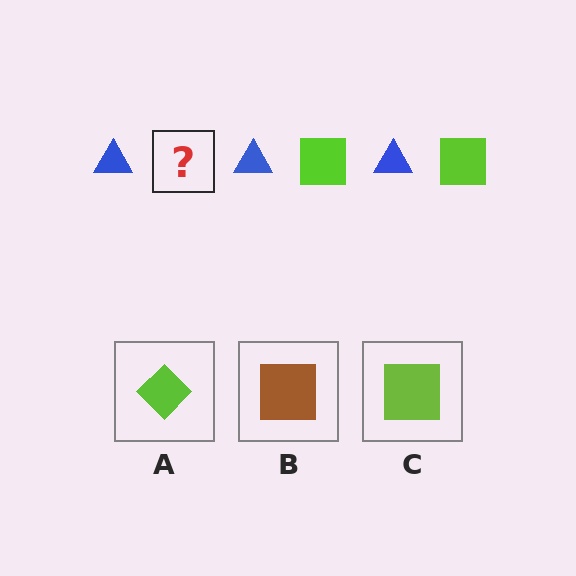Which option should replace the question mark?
Option C.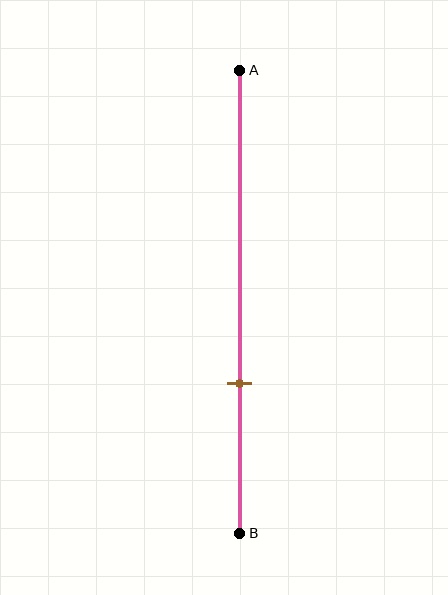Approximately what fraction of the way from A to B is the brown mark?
The brown mark is approximately 70% of the way from A to B.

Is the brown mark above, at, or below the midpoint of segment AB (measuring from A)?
The brown mark is below the midpoint of segment AB.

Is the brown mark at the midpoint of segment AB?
No, the mark is at about 70% from A, not at the 50% midpoint.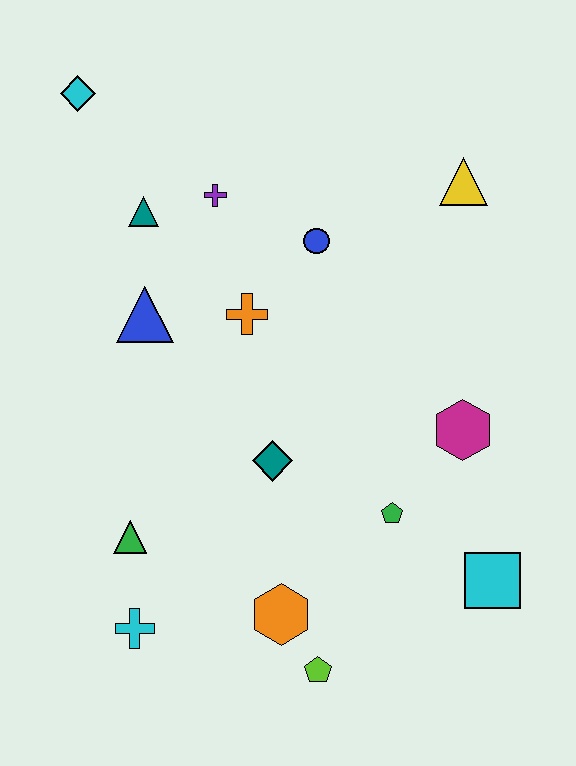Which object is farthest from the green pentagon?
The cyan diamond is farthest from the green pentagon.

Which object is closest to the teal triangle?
The purple cross is closest to the teal triangle.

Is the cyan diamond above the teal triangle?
Yes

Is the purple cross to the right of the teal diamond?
No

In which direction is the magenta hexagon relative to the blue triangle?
The magenta hexagon is to the right of the blue triangle.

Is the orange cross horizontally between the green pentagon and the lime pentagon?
No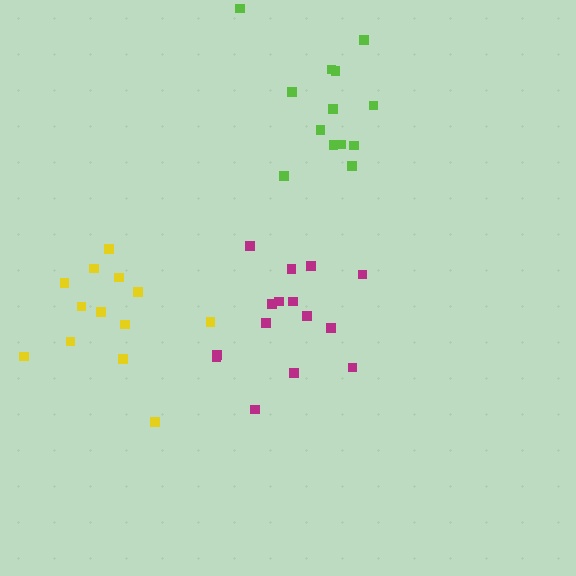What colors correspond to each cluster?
The clusters are colored: magenta, lime, yellow.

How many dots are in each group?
Group 1: 15 dots, Group 2: 13 dots, Group 3: 13 dots (41 total).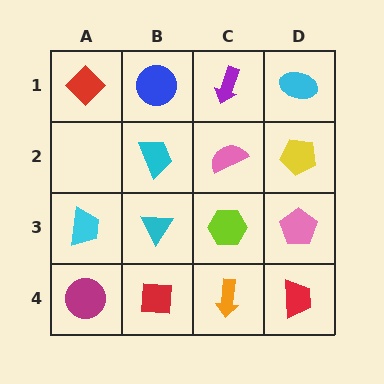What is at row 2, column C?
A pink semicircle.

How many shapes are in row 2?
3 shapes.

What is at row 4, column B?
A red square.